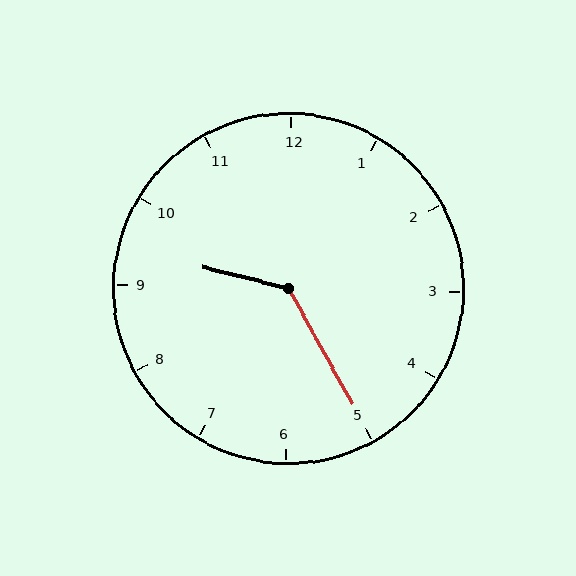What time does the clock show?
9:25.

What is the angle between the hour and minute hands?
Approximately 132 degrees.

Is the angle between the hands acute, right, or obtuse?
It is obtuse.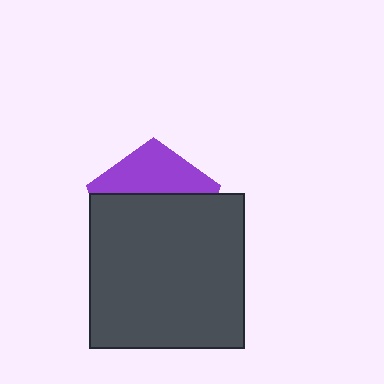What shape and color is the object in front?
The object in front is a dark gray square.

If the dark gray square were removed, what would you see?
You would see the complete purple pentagon.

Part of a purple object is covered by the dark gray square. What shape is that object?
It is a pentagon.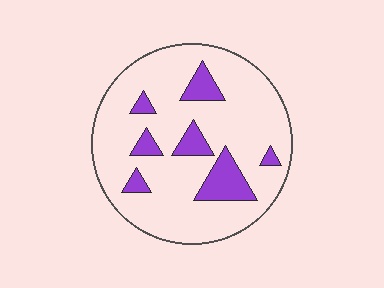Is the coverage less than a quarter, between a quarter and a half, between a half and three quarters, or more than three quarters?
Less than a quarter.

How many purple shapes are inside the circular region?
7.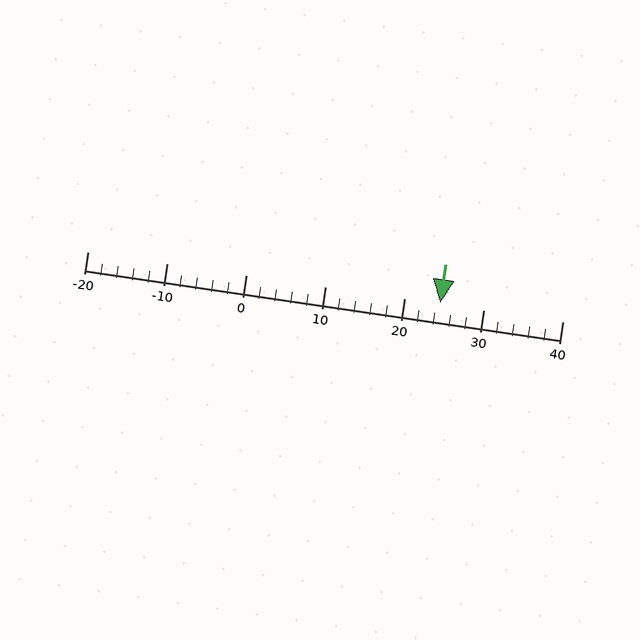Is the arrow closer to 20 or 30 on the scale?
The arrow is closer to 20.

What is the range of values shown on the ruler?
The ruler shows values from -20 to 40.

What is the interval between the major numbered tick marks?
The major tick marks are spaced 10 units apart.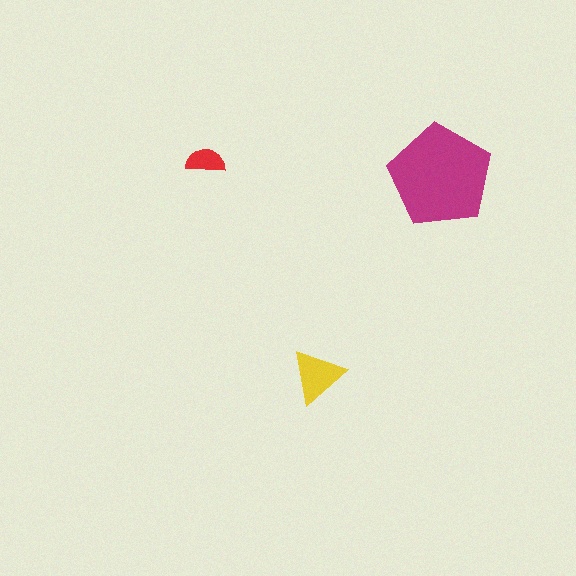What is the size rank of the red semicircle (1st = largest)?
3rd.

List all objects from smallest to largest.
The red semicircle, the yellow triangle, the magenta pentagon.